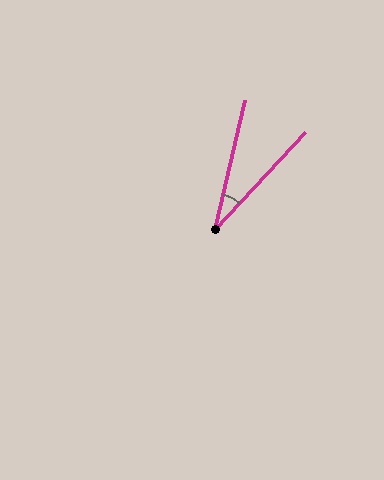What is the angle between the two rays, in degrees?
Approximately 30 degrees.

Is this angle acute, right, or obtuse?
It is acute.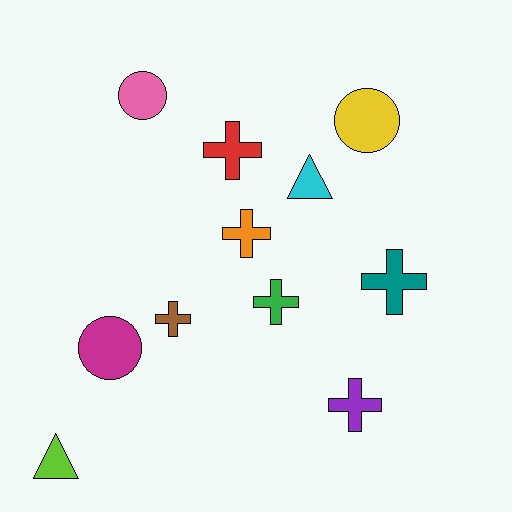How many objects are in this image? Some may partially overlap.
There are 11 objects.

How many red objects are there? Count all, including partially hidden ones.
There is 1 red object.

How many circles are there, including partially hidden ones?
There are 3 circles.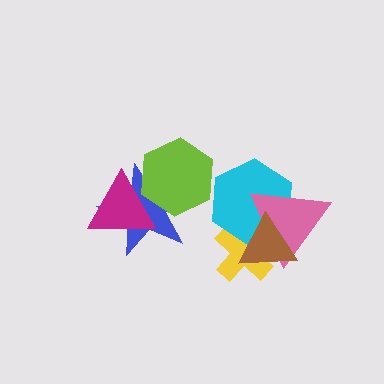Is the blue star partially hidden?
Yes, it is partially covered by another shape.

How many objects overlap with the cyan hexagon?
3 objects overlap with the cyan hexagon.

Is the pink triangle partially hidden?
Yes, it is partially covered by another shape.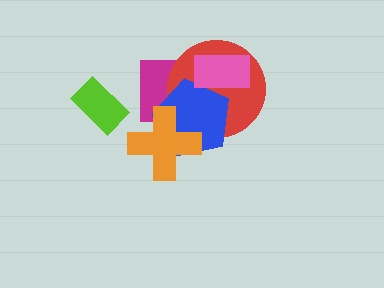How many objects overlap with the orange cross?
3 objects overlap with the orange cross.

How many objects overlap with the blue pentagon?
4 objects overlap with the blue pentagon.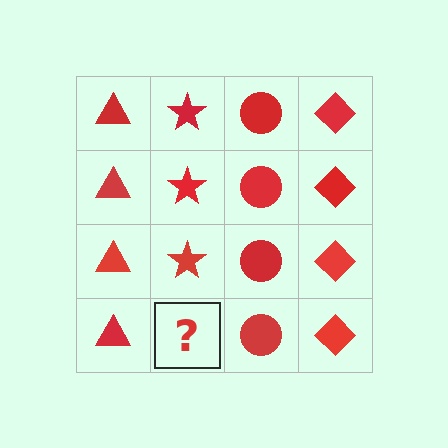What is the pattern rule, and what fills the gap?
The rule is that each column has a consistent shape. The gap should be filled with a red star.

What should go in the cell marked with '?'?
The missing cell should contain a red star.